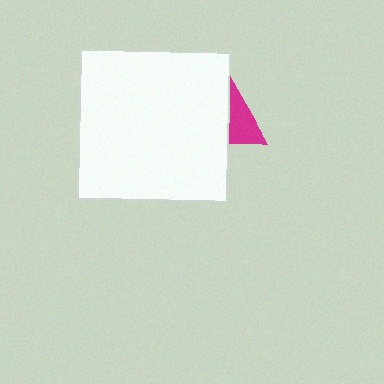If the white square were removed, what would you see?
You would see the complete magenta triangle.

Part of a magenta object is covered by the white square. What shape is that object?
It is a triangle.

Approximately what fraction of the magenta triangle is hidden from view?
Roughly 65% of the magenta triangle is hidden behind the white square.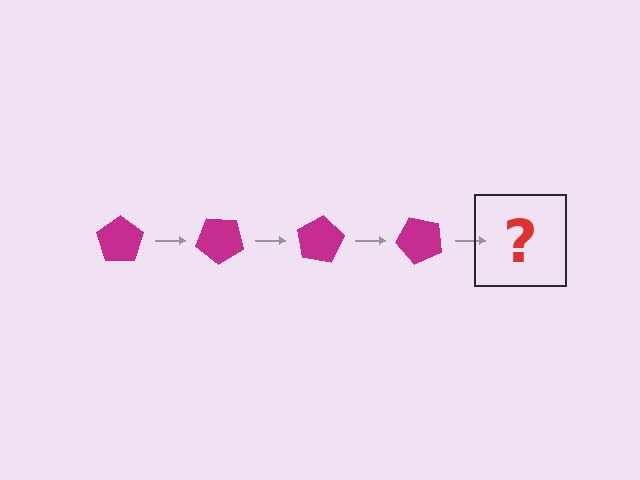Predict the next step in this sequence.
The next step is a magenta pentagon rotated 160 degrees.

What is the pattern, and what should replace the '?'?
The pattern is that the pentagon rotates 40 degrees each step. The '?' should be a magenta pentagon rotated 160 degrees.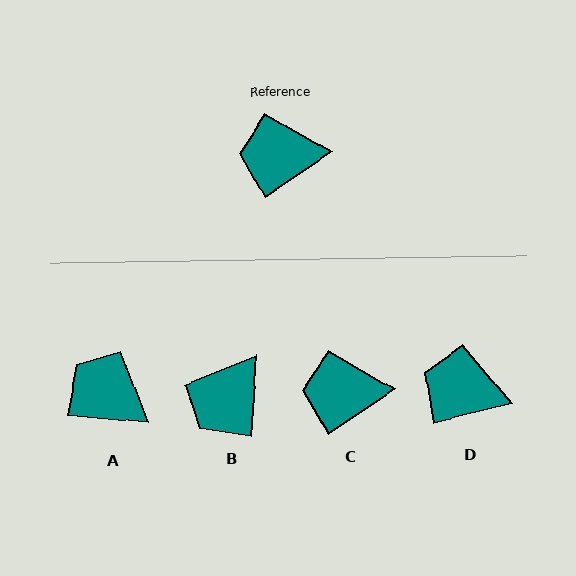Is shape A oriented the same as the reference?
No, it is off by about 40 degrees.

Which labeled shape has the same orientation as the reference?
C.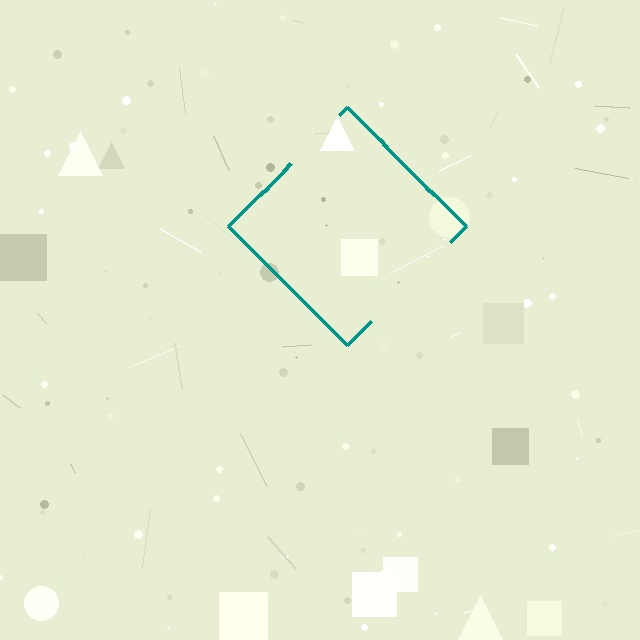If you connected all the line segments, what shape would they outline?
They would outline a diamond.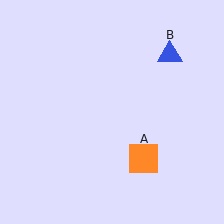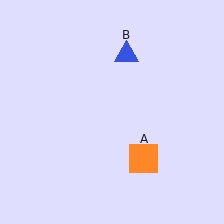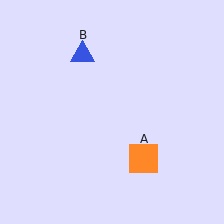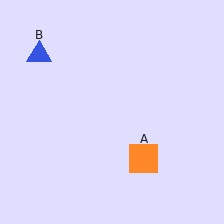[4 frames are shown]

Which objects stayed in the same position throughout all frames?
Orange square (object A) remained stationary.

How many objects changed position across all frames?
1 object changed position: blue triangle (object B).